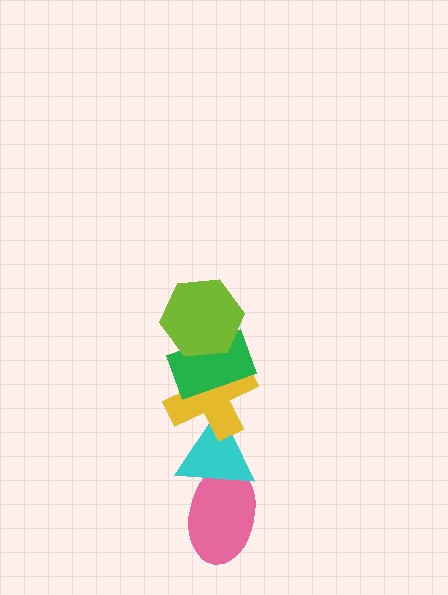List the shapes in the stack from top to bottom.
From top to bottom: the lime hexagon, the green rectangle, the yellow cross, the cyan triangle, the pink ellipse.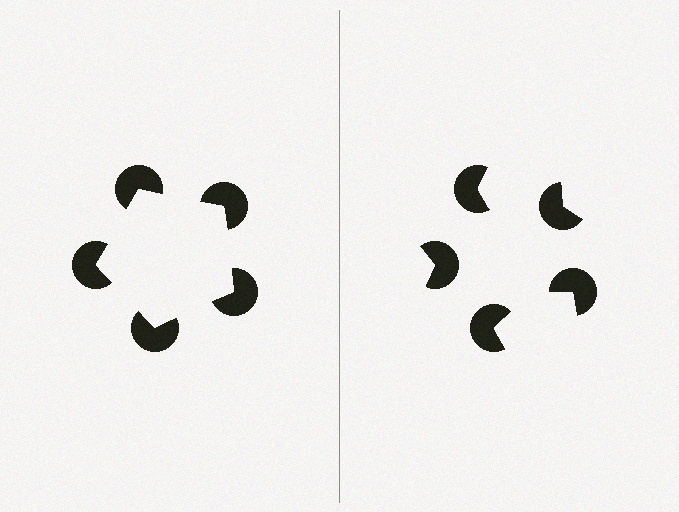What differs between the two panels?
The pac-man discs are positioned identically on both sides; only the wedge orientations differ. On the left they align to a pentagon; on the right they are misaligned.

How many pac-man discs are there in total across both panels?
10 — 5 on each side.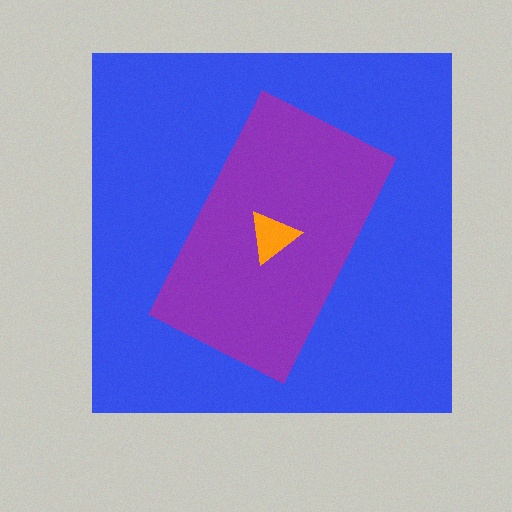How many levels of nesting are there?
3.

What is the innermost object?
The orange triangle.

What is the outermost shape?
The blue square.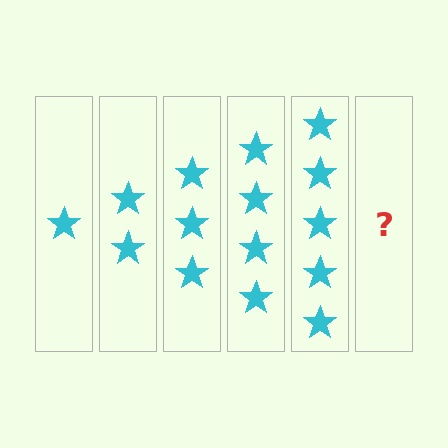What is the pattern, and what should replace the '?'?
The pattern is that each step adds one more star. The '?' should be 6 stars.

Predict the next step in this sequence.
The next step is 6 stars.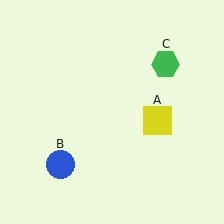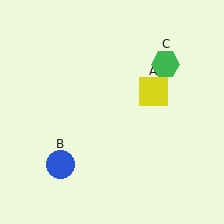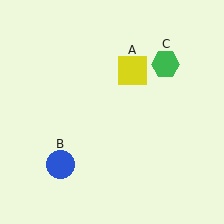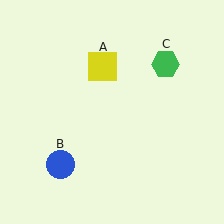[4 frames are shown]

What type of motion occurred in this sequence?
The yellow square (object A) rotated counterclockwise around the center of the scene.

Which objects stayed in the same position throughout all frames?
Blue circle (object B) and green hexagon (object C) remained stationary.